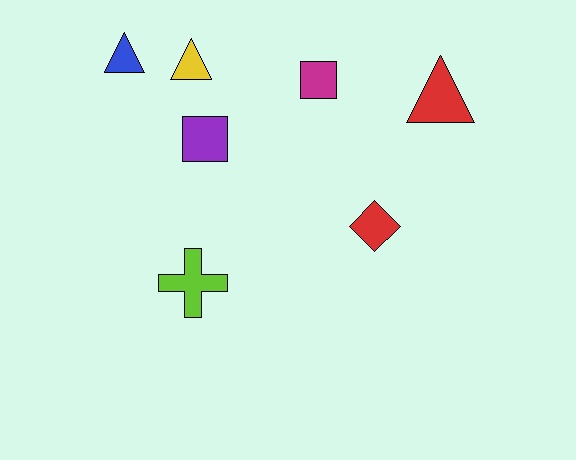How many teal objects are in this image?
There are no teal objects.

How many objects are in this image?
There are 7 objects.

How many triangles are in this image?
There are 3 triangles.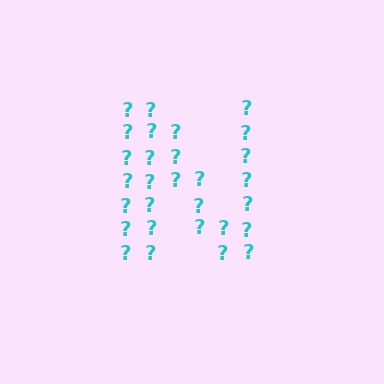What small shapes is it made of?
It is made of small question marks.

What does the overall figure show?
The overall figure shows the letter N.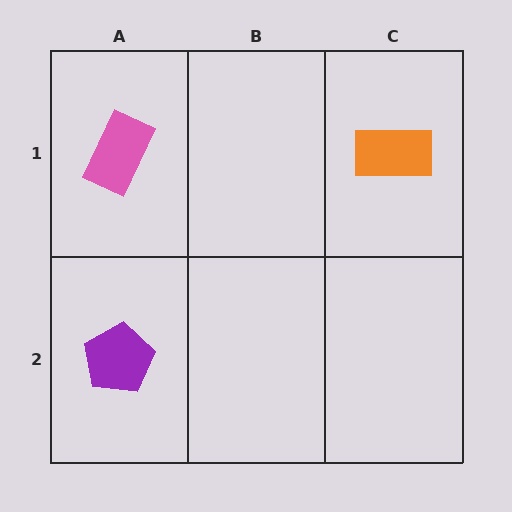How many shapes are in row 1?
2 shapes.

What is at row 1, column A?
A pink rectangle.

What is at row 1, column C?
An orange rectangle.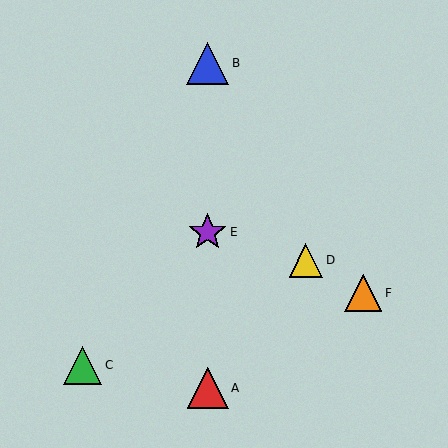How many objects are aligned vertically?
3 objects (A, B, E) are aligned vertically.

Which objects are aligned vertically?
Objects A, B, E are aligned vertically.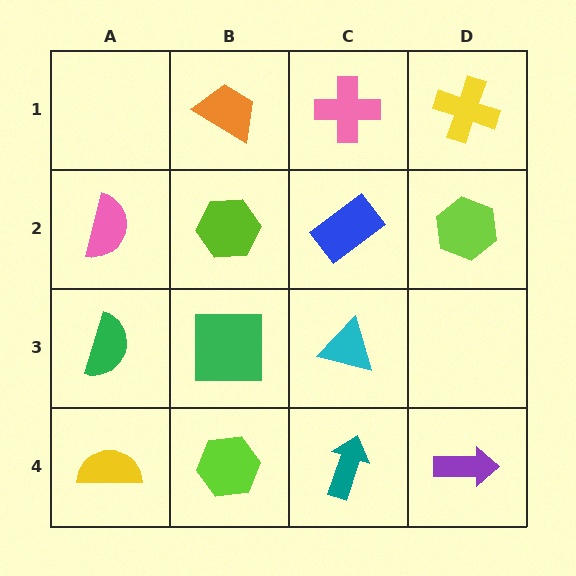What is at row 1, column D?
A yellow cross.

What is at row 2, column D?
A lime hexagon.